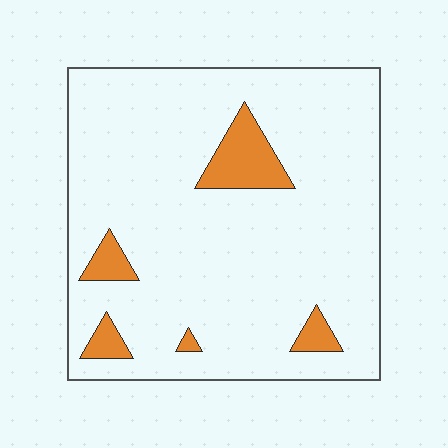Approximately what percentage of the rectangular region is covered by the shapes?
Approximately 10%.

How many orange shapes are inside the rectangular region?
5.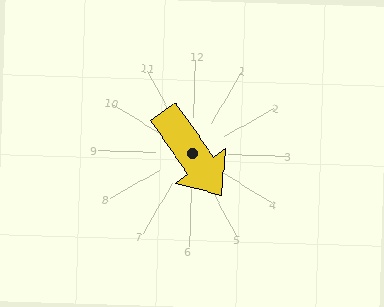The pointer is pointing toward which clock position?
Roughly 5 o'clock.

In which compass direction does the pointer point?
Southeast.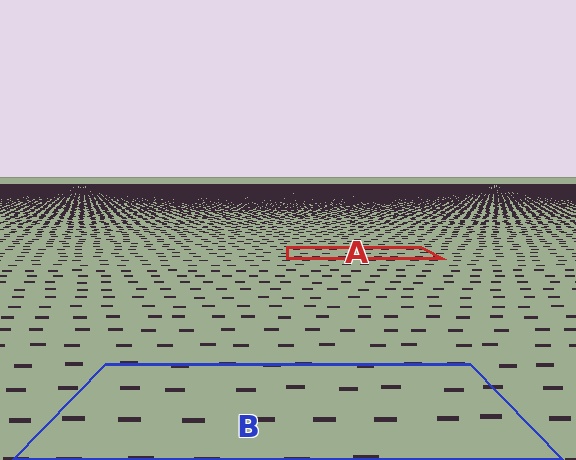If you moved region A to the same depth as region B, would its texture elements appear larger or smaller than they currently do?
They would appear larger. At a closer depth, the same texture elements are projected at a bigger on-screen size.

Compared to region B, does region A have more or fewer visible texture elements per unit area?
Region A has more texture elements per unit area — they are packed more densely because it is farther away.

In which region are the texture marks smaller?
The texture marks are smaller in region A, because it is farther away.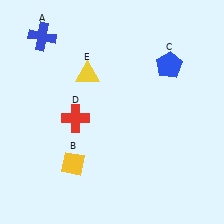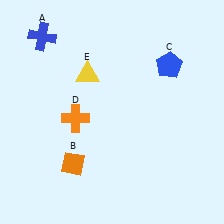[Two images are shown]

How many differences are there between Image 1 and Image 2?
There are 2 differences between the two images.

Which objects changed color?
B changed from yellow to orange. D changed from red to orange.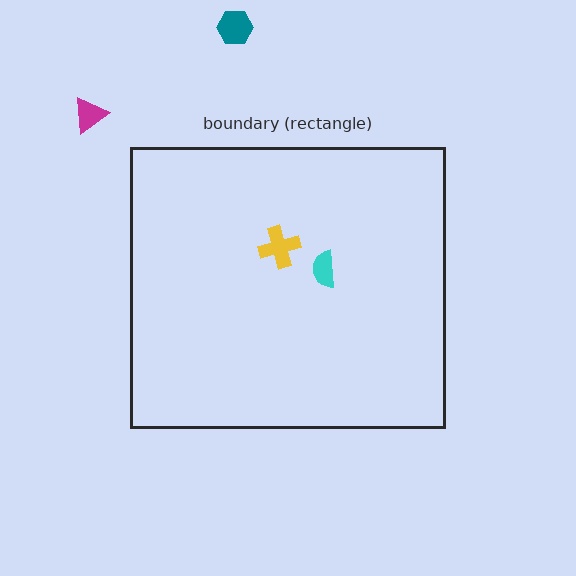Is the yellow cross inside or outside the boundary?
Inside.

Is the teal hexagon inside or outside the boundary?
Outside.